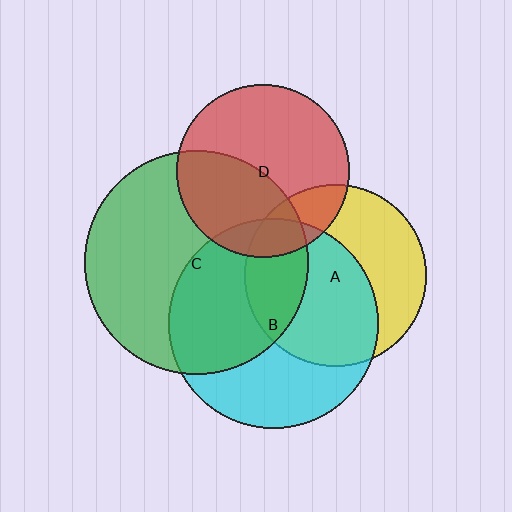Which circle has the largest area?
Circle C (green).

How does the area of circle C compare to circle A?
Approximately 1.5 times.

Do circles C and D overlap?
Yes.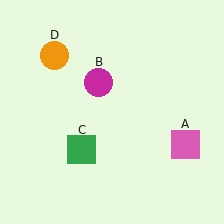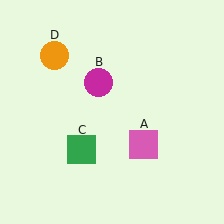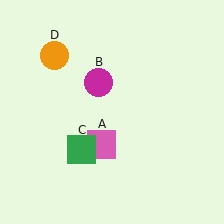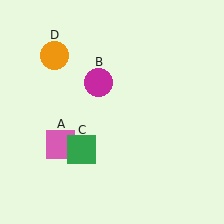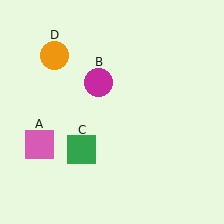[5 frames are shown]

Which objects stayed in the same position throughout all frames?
Magenta circle (object B) and green square (object C) and orange circle (object D) remained stationary.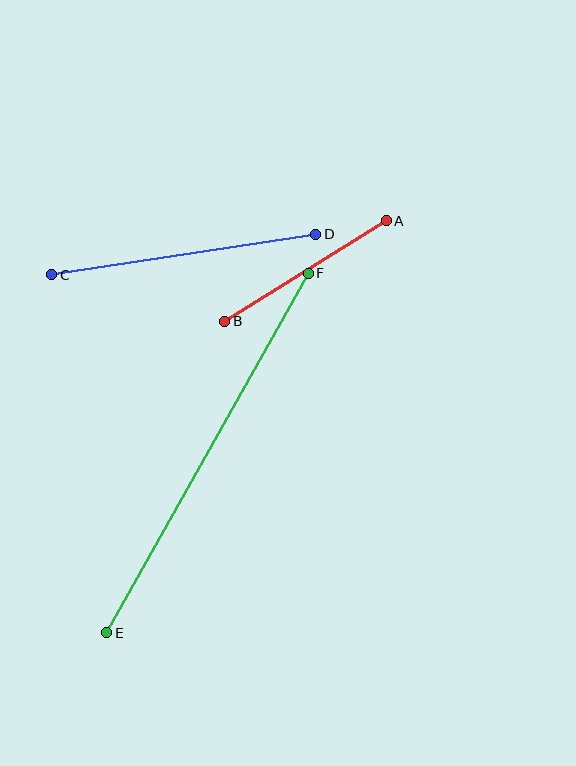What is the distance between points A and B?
The distance is approximately 190 pixels.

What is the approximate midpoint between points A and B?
The midpoint is at approximately (305, 271) pixels.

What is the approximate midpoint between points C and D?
The midpoint is at approximately (184, 255) pixels.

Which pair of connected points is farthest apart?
Points E and F are farthest apart.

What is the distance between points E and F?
The distance is approximately 412 pixels.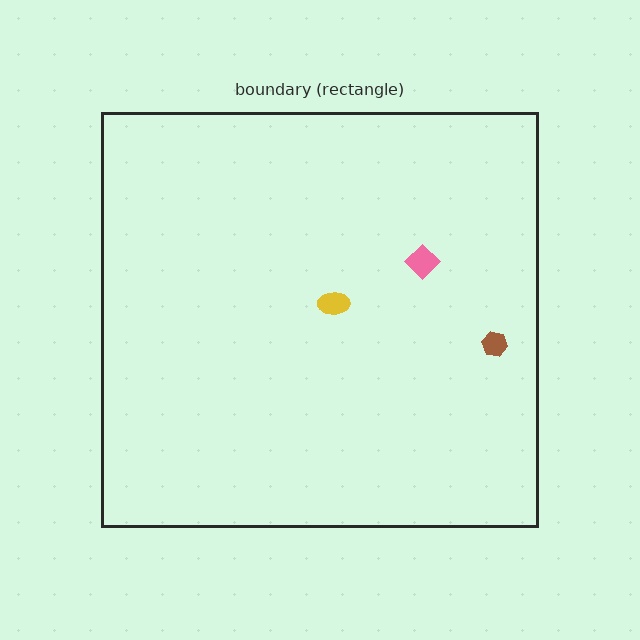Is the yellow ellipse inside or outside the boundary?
Inside.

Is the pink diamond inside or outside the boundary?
Inside.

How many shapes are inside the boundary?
3 inside, 0 outside.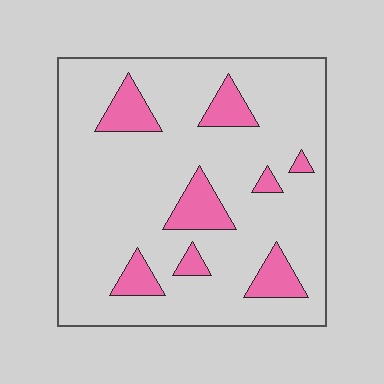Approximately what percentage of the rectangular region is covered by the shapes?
Approximately 15%.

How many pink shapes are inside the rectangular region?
8.